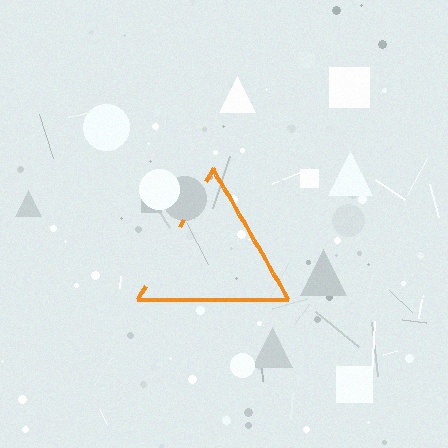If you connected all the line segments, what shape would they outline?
They would outline a triangle.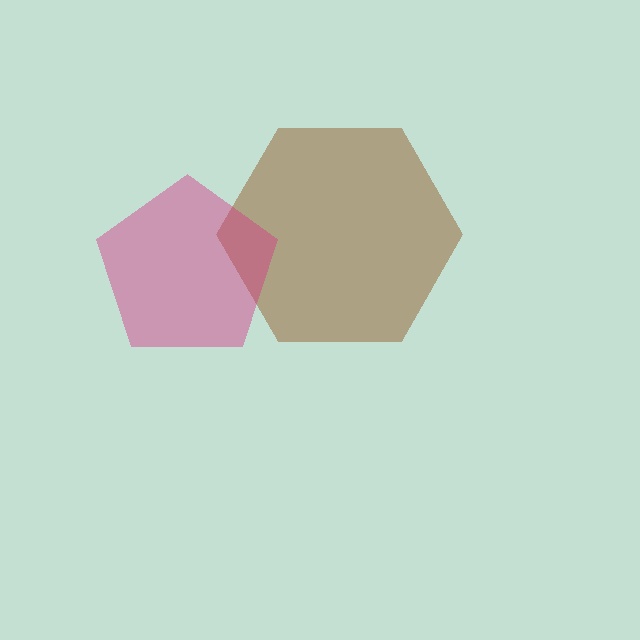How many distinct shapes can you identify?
There are 2 distinct shapes: a brown hexagon, a magenta pentagon.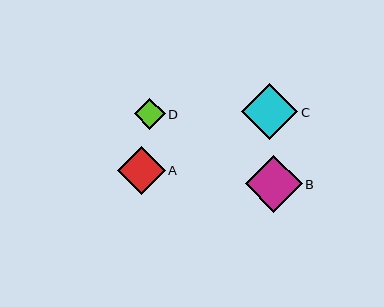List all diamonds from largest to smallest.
From largest to smallest: B, C, A, D.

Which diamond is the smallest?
Diamond D is the smallest with a size of approximately 31 pixels.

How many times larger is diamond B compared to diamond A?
Diamond B is approximately 1.2 times the size of diamond A.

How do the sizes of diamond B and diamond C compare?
Diamond B and diamond C are approximately the same size.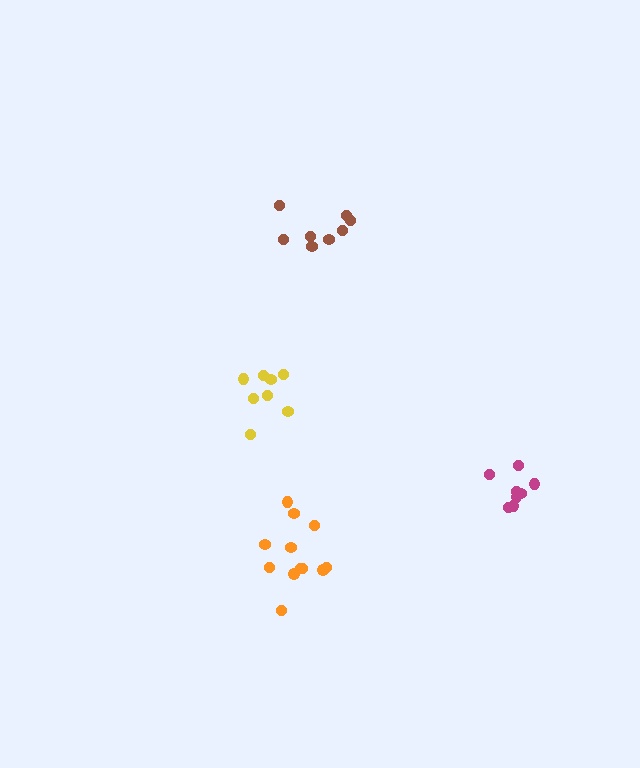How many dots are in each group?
Group 1: 8 dots, Group 2: 8 dots, Group 3: 8 dots, Group 4: 12 dots (36 total).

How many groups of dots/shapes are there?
There are 4 groups.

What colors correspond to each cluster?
The clusters are colored: magenta, brown, yellow, orange.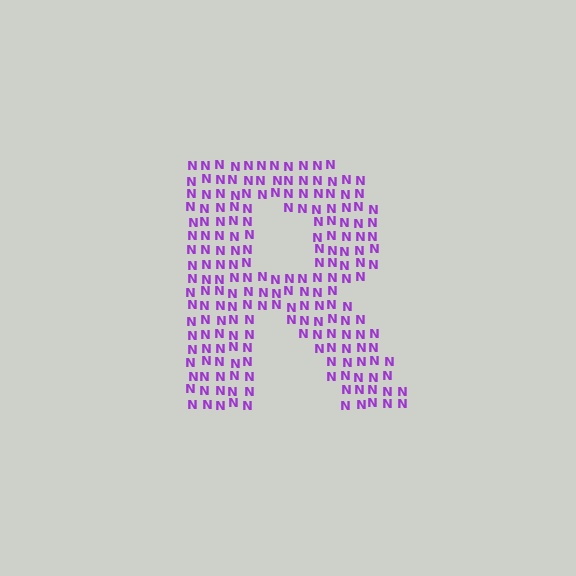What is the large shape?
The large shape is the letter R.